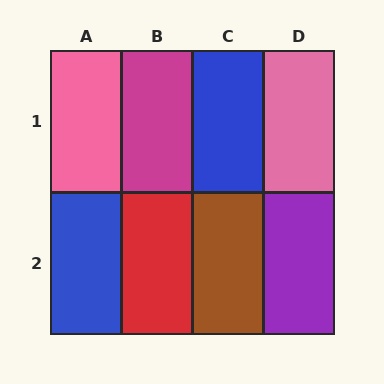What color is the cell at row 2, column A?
Blue.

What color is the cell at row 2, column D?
Purple.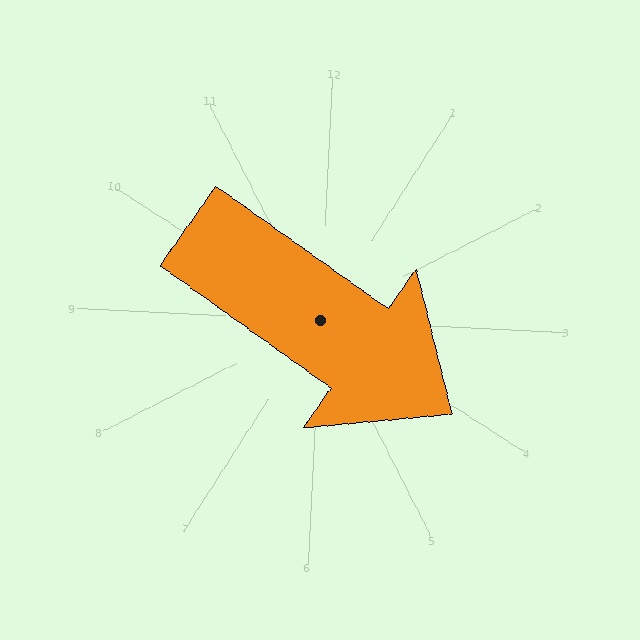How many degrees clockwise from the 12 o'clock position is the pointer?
Approximately 123 degrees.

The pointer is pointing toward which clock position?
Roughly 4 o'clock.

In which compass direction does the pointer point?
Southeast.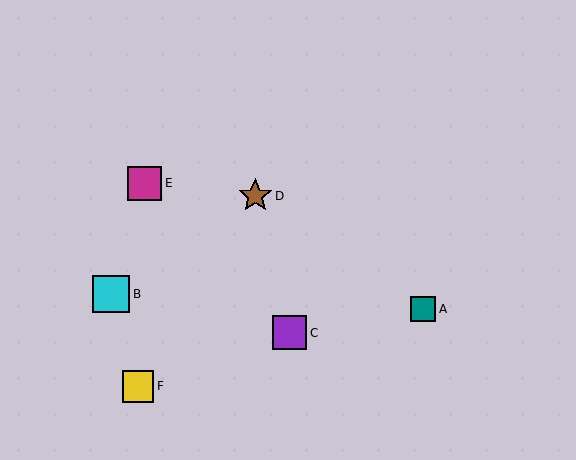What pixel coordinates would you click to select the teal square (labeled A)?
Click at (423, 309) to select the teal square A.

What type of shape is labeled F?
Shape F is a yellow square.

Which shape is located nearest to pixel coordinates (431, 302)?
The teal square (labeled A) at (423, 309) is nearest to that location.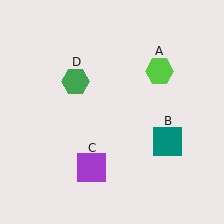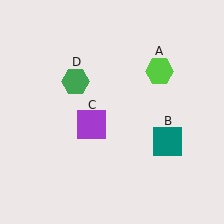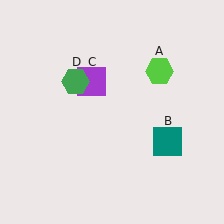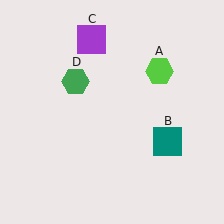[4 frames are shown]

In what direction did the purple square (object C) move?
The purple square (object C) moved up.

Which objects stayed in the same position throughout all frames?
Lime hexagon (object A) and teal square (object B) and green hexagon (object D) remained stationary.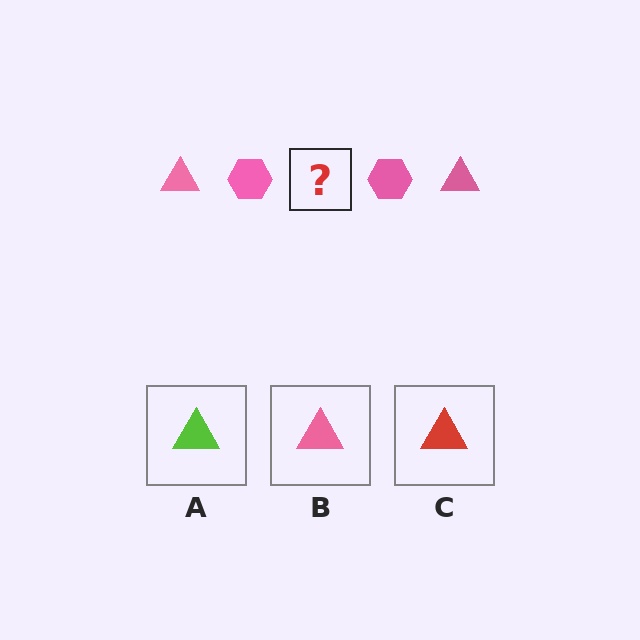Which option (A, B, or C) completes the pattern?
B.